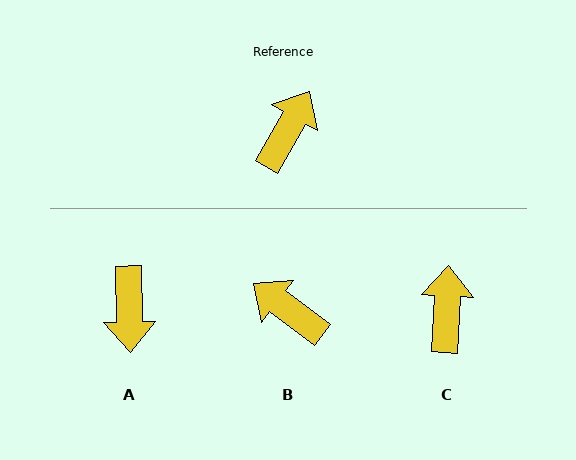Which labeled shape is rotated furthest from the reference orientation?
A, about 148 degrees away.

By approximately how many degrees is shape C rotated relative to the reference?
Approximately 27 degrees counter-clockwise.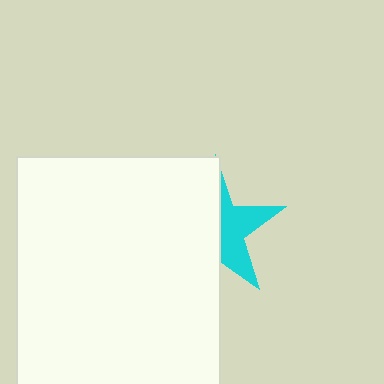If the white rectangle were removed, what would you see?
You would see the complete cyan star.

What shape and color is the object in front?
The object in front is a white rectangle.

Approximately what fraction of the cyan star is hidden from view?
Roughly 59% of the cyan star is hidden behind the white rectangle.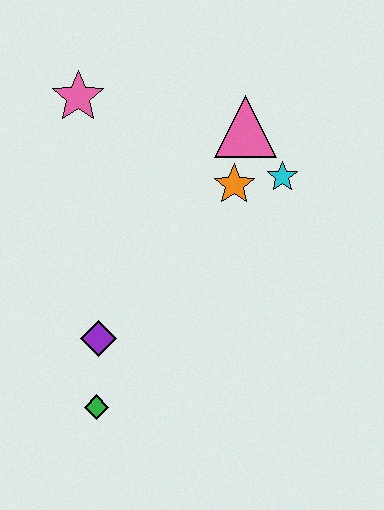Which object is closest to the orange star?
The cyan star is closest to the orange star.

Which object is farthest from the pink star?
The green diamond is farthest from the pink star.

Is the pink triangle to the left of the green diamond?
No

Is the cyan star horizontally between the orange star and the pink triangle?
No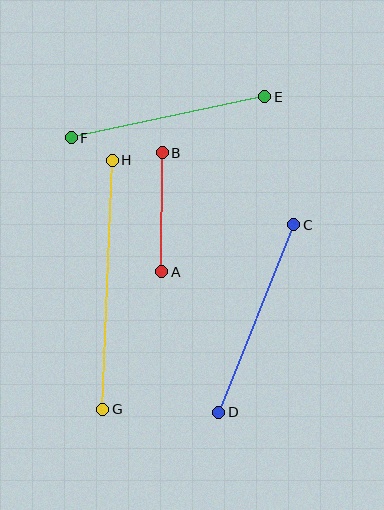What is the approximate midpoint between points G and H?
The midpoint is at approximately (108, 285) pixels.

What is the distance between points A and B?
The distance is approximately 119 pixels.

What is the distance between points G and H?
The distance is approximately 249 pixels.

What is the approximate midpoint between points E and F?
The midpoint is at approximately (168, 117) pixels.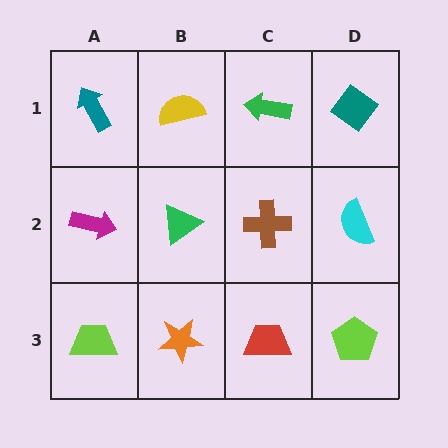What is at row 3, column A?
A lime trapezoid.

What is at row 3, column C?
A red trapezoid.